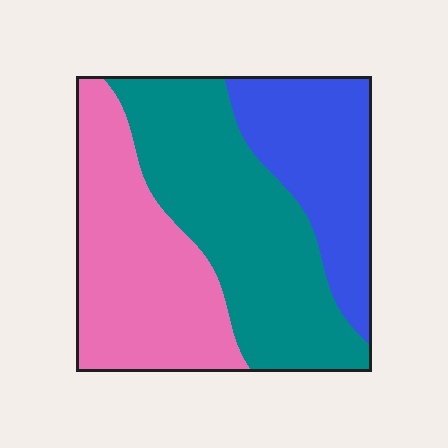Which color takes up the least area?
Blue, at roughly 25%.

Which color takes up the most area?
Teal, at roughly 40%.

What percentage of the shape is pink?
Pink covers roughly 35% of the shape.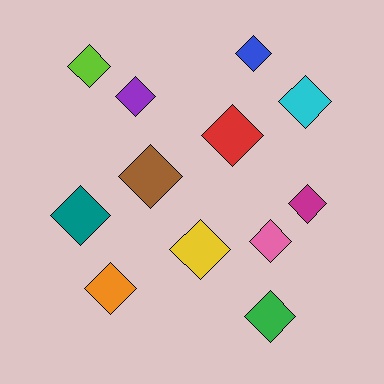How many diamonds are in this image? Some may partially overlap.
There are 12 diamonds.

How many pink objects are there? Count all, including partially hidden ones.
There is 1 pink object.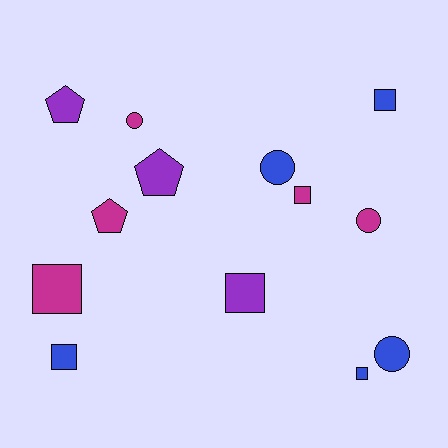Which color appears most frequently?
Magenta, with 5 objects.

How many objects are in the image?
There are 13 objects.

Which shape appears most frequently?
Square, with 6 objects.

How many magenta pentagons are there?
There is 1 magenta pentagon.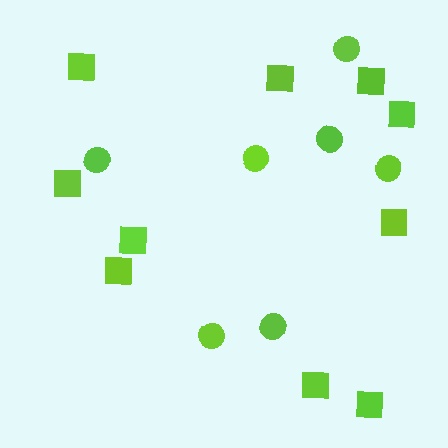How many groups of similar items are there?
There are 2 groups: one group of squares (10) and one group of circles (7).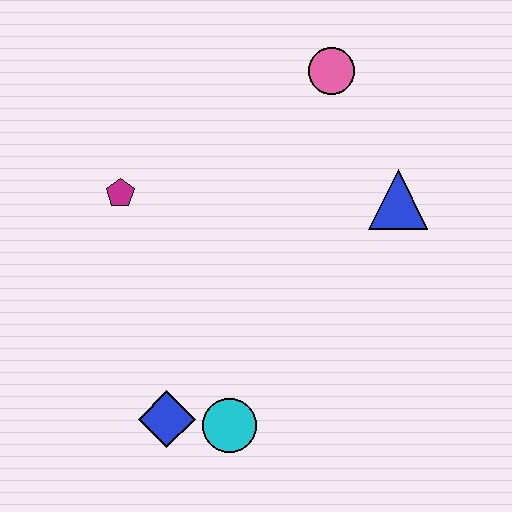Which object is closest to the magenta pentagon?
The blue diamond is closest to the magenta pentagon.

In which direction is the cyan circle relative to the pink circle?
The cyan circle is below the pink circle.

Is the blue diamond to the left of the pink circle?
Yes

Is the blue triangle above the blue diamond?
Yes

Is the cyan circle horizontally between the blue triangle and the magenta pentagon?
Yes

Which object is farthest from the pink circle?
The blue diamond is farthest from the pink circle.